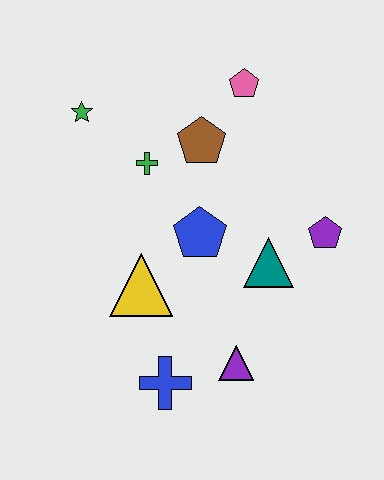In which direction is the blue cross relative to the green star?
The blue cross is below the green star.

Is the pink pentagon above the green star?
Yes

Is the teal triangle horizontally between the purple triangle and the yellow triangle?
No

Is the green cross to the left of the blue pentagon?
Yes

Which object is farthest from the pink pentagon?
The blue cross is farthest from the pink pentagon.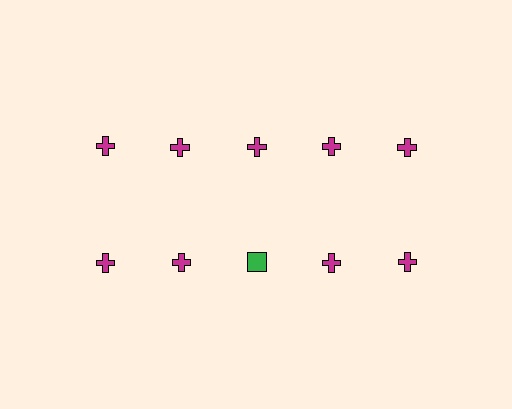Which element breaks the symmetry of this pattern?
The green square in the second row, center column breaks the symmetry. All other shapes are magenta crosses.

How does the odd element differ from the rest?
It differs in both color (green instead of magenta) and shape (square instead of cross).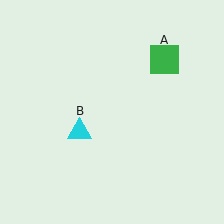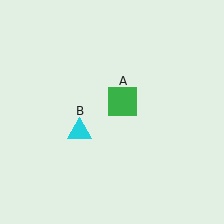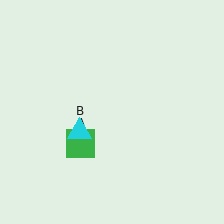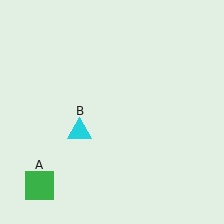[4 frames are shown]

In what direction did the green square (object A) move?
The green square (object A) moved down and to the left.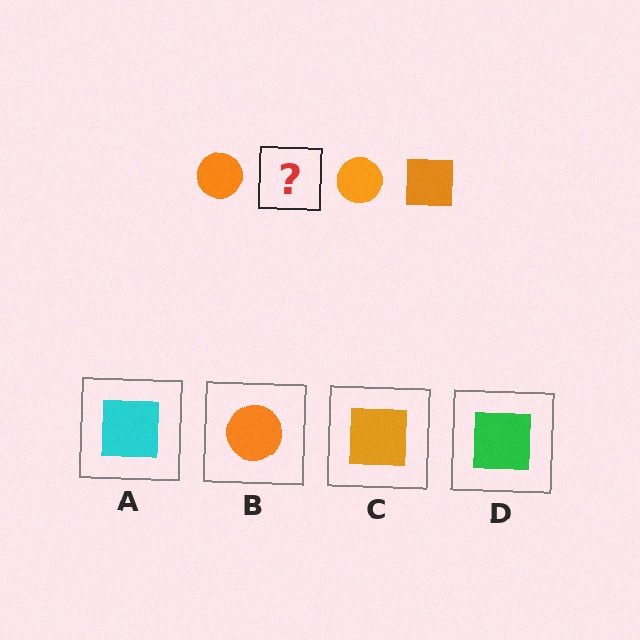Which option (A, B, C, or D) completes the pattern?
C.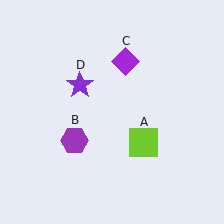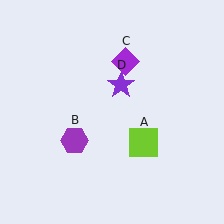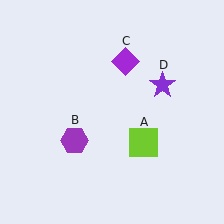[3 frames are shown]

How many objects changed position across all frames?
1 object changed position: purple star (object D).